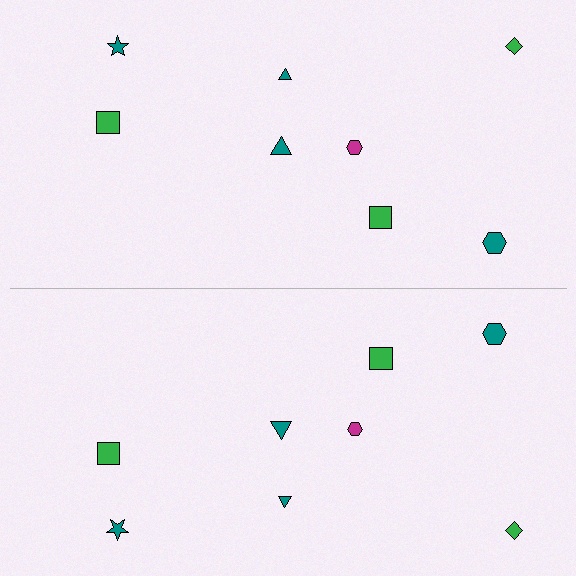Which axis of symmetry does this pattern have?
The pattern has a horizontal axis of symmetry running through the center of the image.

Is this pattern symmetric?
Yes, this pattern has bilateral (reflection) symmetry.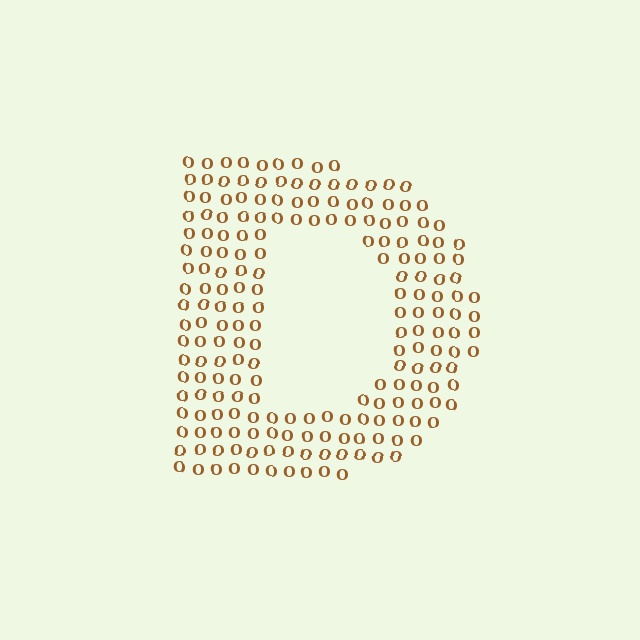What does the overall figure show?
The overall figure shows the letter D.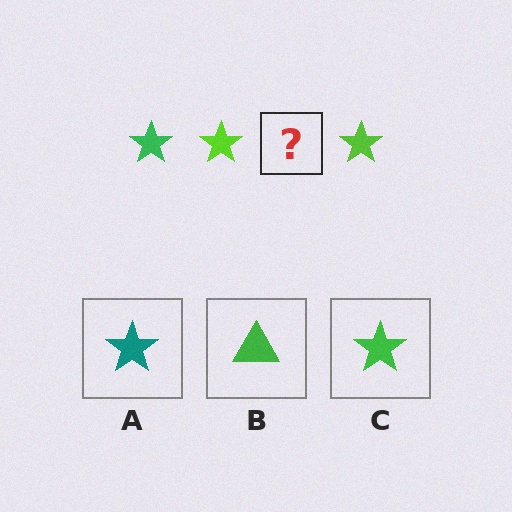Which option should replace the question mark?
Option C.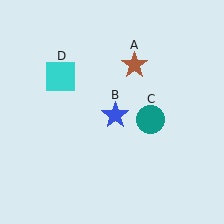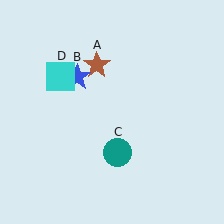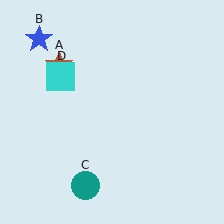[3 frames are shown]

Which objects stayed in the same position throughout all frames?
Cyan square (object D) remained stationary.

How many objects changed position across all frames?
3 objects changed position: brown star (object A), blue star (object B), teal circle (object C).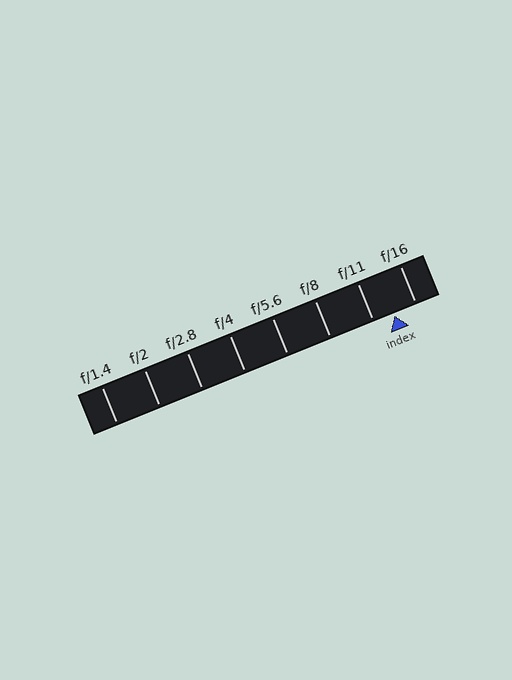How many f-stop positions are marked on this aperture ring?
There are 8 f-stop positions marked.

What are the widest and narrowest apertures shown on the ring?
The widest aperture shown is f/1.4 and the narrowest is f/16.